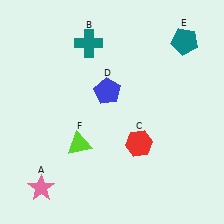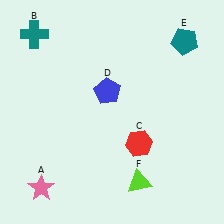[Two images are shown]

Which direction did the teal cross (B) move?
The teal cross (B) moved left.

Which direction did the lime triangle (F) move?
The lime triangle (F) moved right.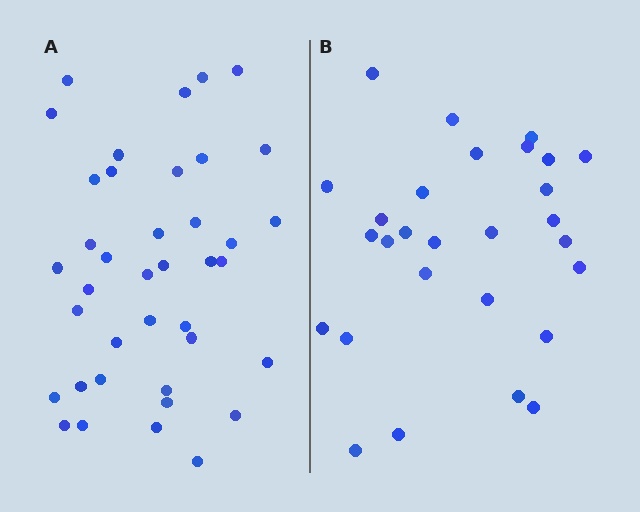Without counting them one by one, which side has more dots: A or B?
Region A (the left region) has more dots.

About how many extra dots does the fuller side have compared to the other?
Region A has roughly 12 or so more dots than region B.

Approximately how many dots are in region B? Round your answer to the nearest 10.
About 30 dots. (The exact count is 28, which rounds to 30.)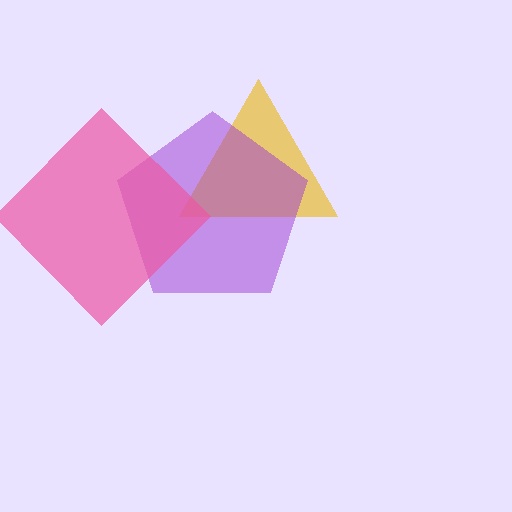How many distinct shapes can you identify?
There are 3 distinct shapes: a yellow triangle, a purple pentagon, a pink diamond.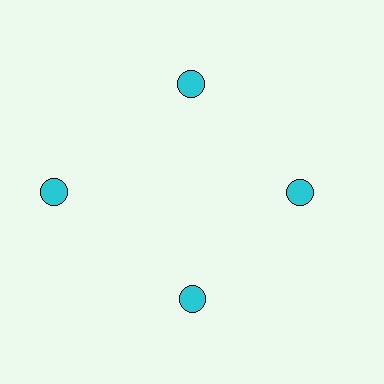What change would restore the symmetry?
The symmetry would be restored by moving it inward, back onto the ring so that all 4 circles sit at equal angles and equal distance from the center.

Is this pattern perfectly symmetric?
No. The 4 cyan circles are arranged in a ring, but one element near the 9 o'clock position is pushed outward from the center, breaking the 4-fold rotational symmetry.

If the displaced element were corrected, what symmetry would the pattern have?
It would have 4-fold rotational symmetry — the pattern would map onto itself every 90 degrees.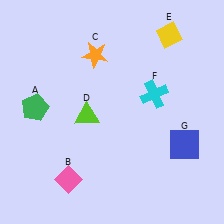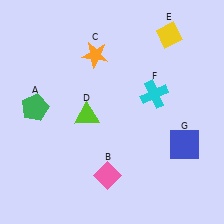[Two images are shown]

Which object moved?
The pink diamond (B) moved right.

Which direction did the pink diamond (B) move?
The pink diamond (B) moved right.